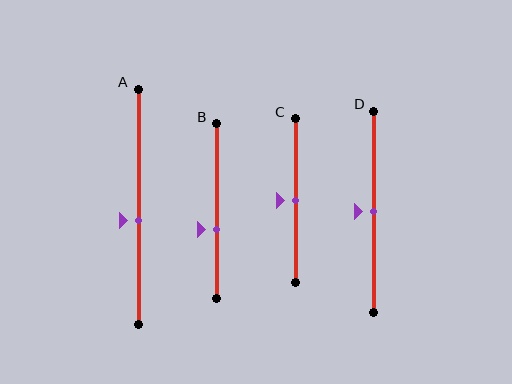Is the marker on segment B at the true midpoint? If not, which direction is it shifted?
No, the marker on segment B is shifted downward by about 10% of the segment length.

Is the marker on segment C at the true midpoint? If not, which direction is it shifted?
Yes, the marker on segment C is at the true midpoint.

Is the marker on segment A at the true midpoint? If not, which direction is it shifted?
No, the marker on segment A is shifted downward by about 6% of the segment length.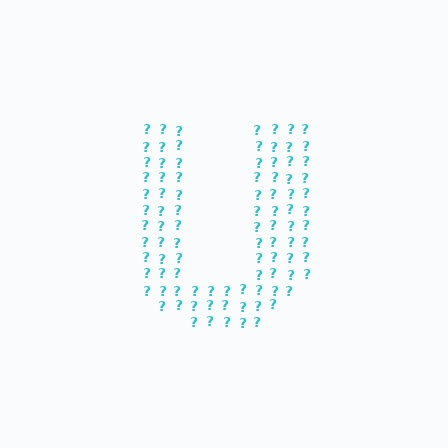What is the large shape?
The large shape is the letter U.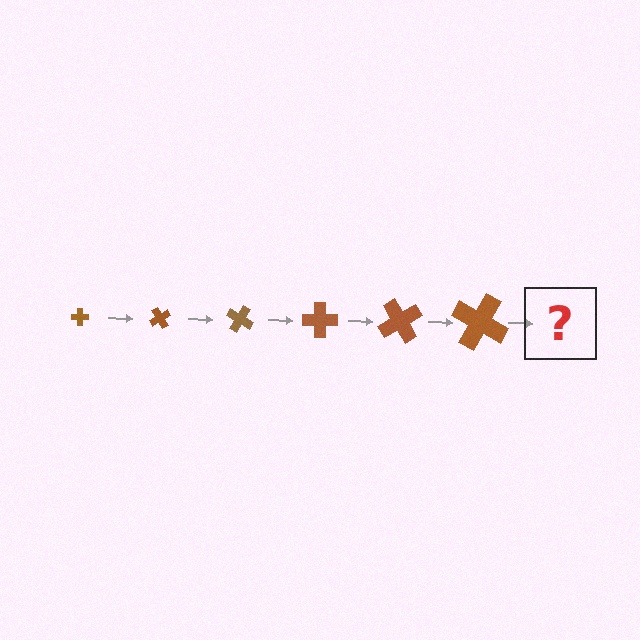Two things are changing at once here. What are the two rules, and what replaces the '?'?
The two rules are that the cross grows larger each step and it rotates 60 degrees each step. The '?' should be a cross, larger than the previous one and rotated 360 degrees from the start.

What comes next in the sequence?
The next element should be a cross, larger than the previous one and rotated 360 degrees from the start.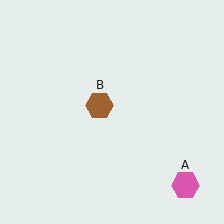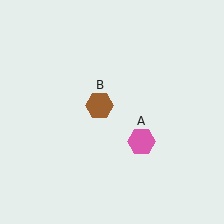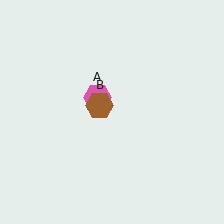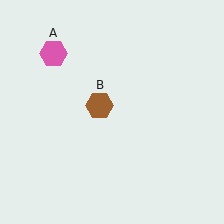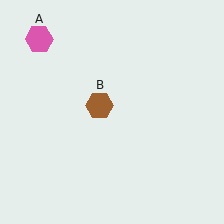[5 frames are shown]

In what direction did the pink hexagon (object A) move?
The pink hexagon (object A) moved up and to the left.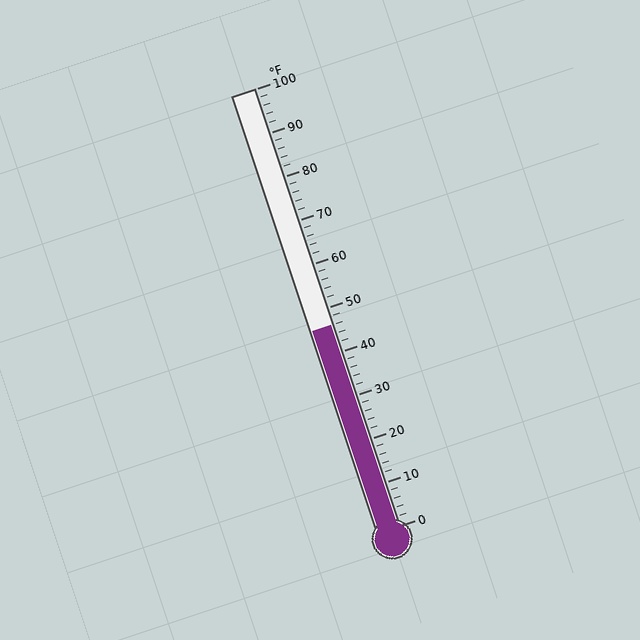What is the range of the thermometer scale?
The thermometer scale ranges from 0°F to 100°F.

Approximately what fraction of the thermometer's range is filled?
The thermometer is filled to approximately 45% of its range.